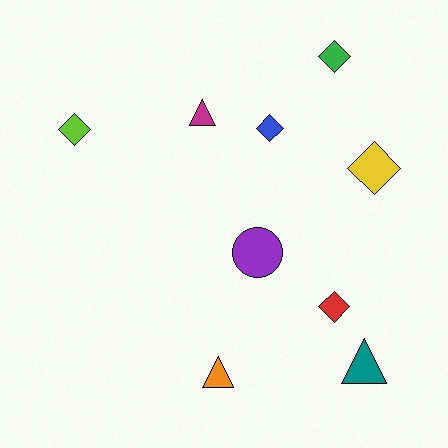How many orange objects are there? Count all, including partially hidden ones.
There is 1 orange object.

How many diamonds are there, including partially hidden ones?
There are 5 diamonds.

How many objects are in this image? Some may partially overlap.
There are 9 objects.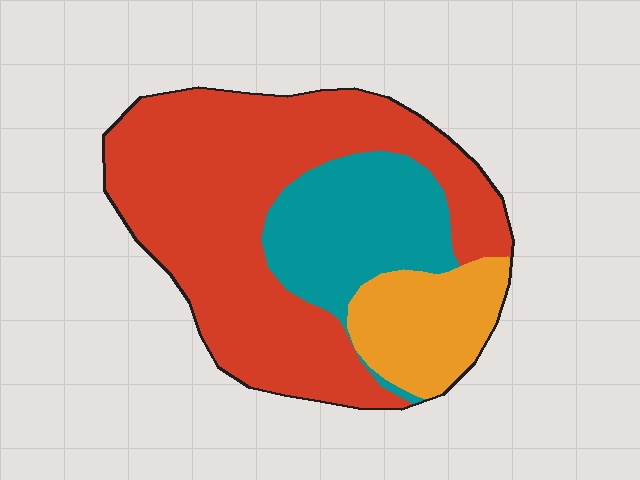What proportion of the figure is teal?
Teal takes up about one quarter (1/4) of the figure.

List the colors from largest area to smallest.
From largest to smallest: red, teal, orange.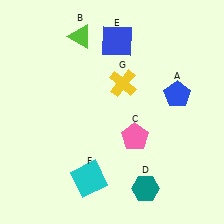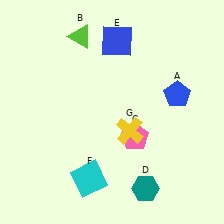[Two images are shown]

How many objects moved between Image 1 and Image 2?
1 object moved between the two images.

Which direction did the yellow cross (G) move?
The yellow cross (G) moved down.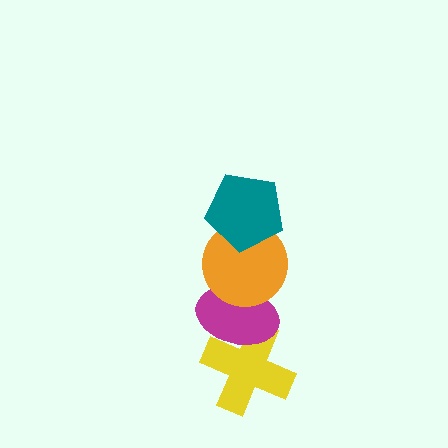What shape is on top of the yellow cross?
The magenta ellipse is on top of the yellow cross.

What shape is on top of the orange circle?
The teal pentagon is on top of the orange circle.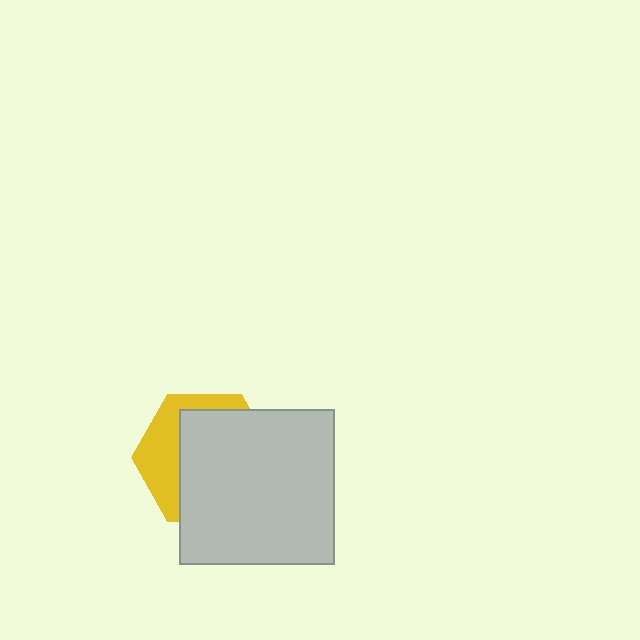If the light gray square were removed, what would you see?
You would see the complete yellow hexagon.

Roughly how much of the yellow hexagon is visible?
A small part of it is visible (roughly 35%).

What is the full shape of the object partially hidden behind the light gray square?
The partially hidden object is a yellow hexagon.